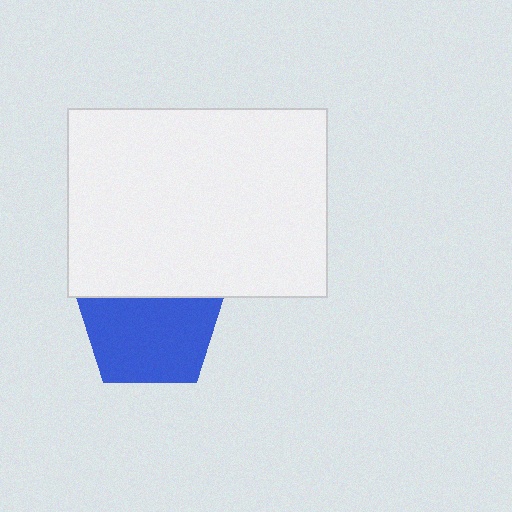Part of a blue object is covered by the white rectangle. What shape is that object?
It is a pentagon.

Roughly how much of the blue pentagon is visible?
Most of it is visible (roughly 70%).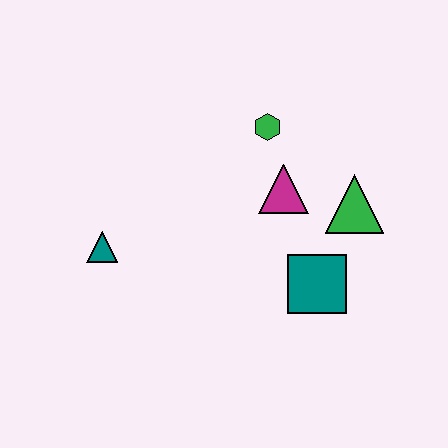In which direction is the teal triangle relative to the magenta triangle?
The teal triangle is to the left of the magenta triangle.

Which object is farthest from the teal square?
The teal triangle is farthest from the teal square.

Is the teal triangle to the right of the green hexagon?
No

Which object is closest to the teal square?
The green triangle is closest to the teal square.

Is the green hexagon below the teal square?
No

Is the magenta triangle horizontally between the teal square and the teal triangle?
Yes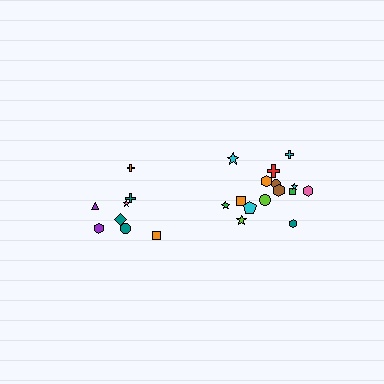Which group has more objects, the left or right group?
The right group.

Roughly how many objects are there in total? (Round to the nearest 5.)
Roughly 25 objects in total.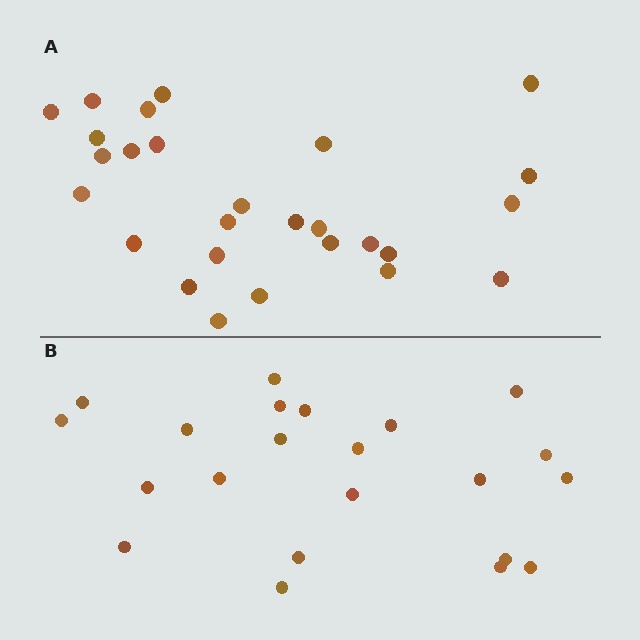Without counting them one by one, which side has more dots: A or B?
Region A (the top region) has more dots.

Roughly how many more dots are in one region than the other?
Region A has about 5 more dots than region B.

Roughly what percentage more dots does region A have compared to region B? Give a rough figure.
About 25% more.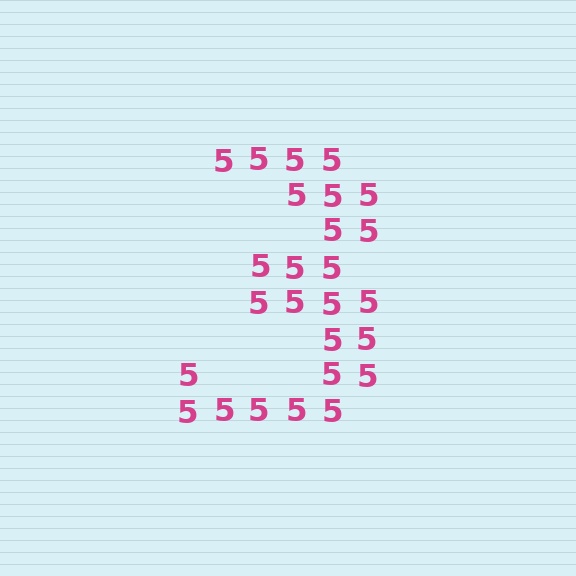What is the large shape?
The large shape is the digit 3.